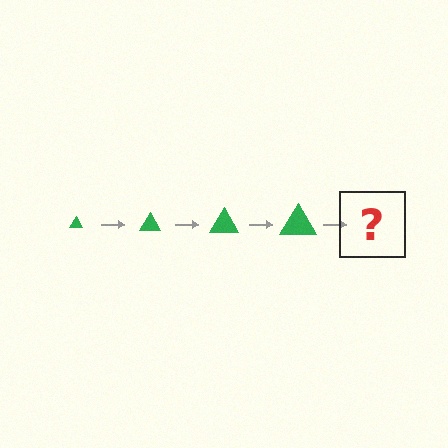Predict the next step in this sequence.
The next step is a green triangle, larger than the previous one.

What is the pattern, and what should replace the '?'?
The pattern is that the triangle gets progressively larger each step. The '?' should be a green triangle, larger than the previous one.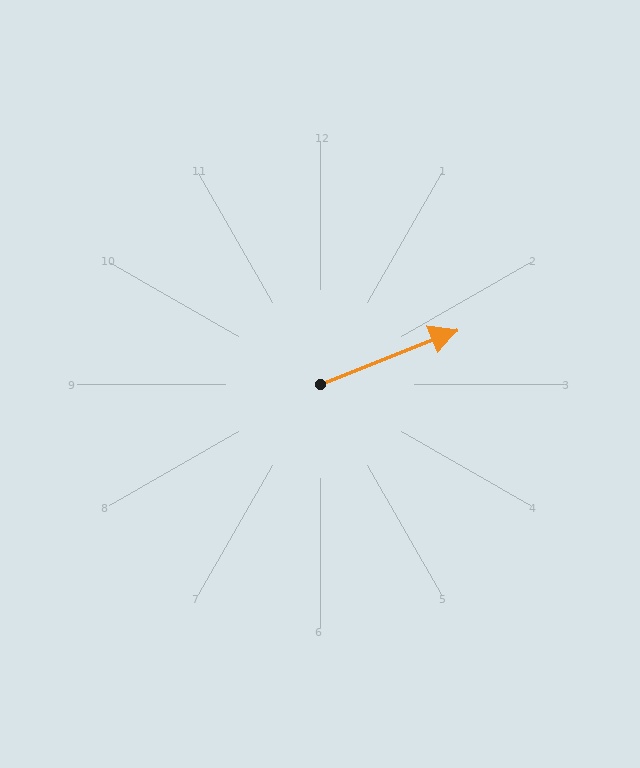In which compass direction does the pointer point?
East.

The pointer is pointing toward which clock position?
Roughly 2 o'clock.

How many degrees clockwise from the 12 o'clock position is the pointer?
Approximately 68 degrees.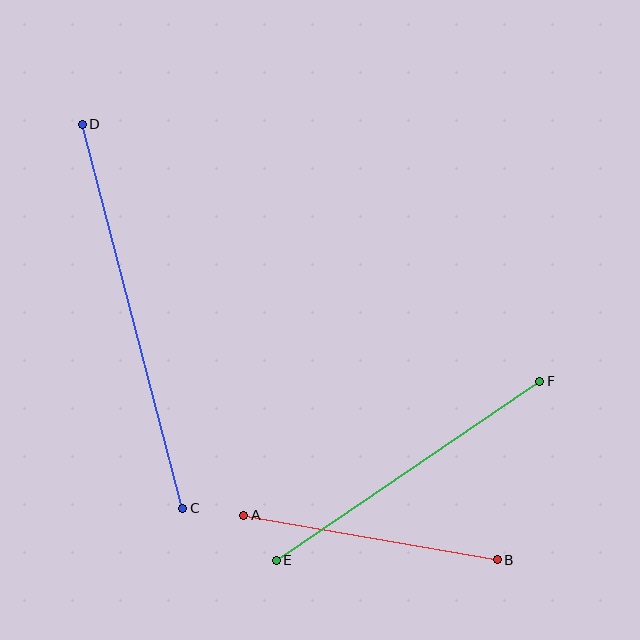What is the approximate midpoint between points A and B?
The midpoint is at approximately (370, 537) pixels.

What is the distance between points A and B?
The distance is approximately 257 pixels.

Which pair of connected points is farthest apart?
Points C and D are farthest apart.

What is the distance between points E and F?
The distance is approximately 318 pixels.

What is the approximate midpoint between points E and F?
The midpoint is at approximately (408, 471) pixels.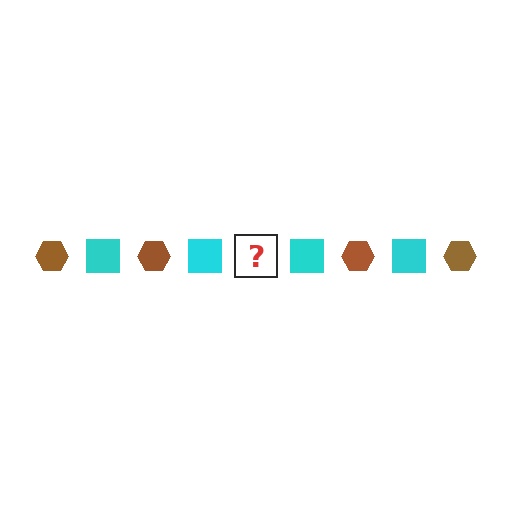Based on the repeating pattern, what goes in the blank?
The blank should be a brown hexagon.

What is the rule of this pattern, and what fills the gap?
The rule is that the pattern alternates between brown hexagon and cyan square. The gap should be filled with a brown hexagon.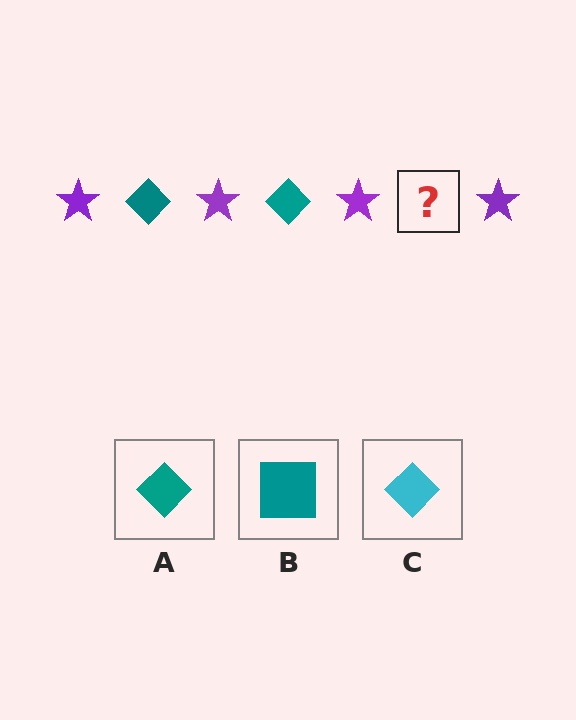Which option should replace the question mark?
Option A.